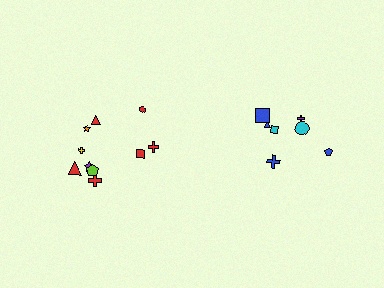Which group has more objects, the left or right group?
The left group.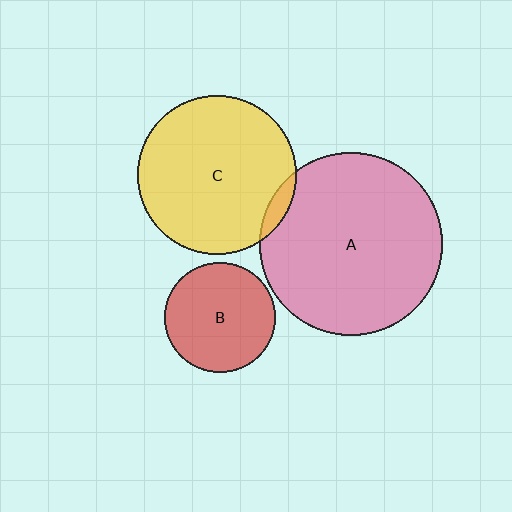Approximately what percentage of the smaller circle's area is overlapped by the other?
Approximately 5%.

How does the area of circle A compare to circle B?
Approximately 2.7 times.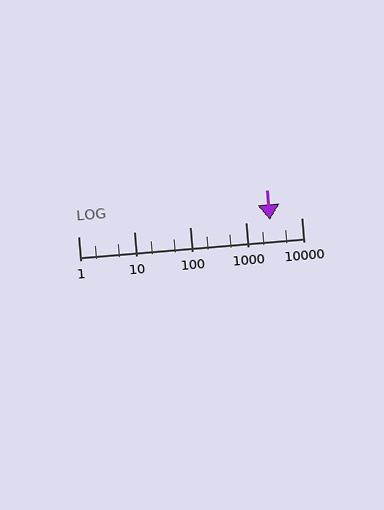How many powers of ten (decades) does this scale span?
The scale spans 4 decades, from 1 to 10000.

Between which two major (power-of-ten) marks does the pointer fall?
The pointer is between 1000 and 10000.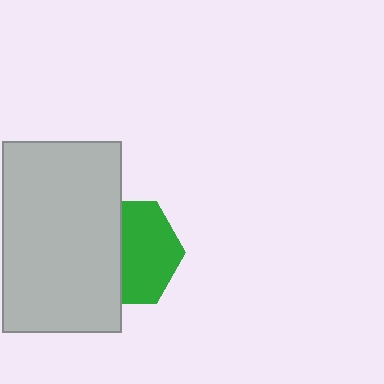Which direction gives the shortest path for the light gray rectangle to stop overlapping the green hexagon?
Moving left gives the shortest separation.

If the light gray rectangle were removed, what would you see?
You would see the complete green hexagon.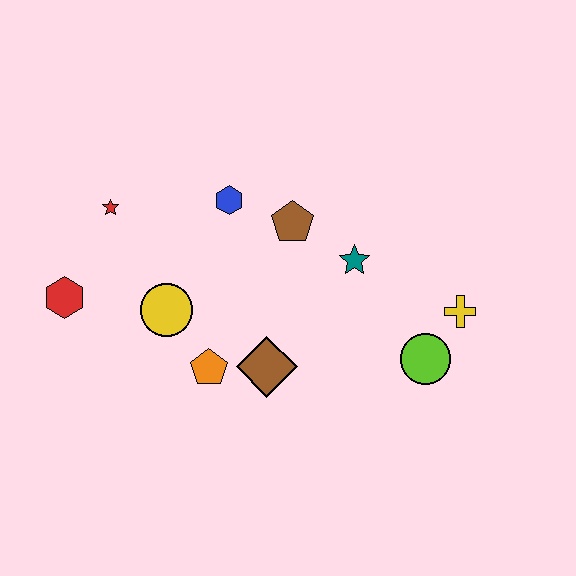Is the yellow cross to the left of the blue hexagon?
No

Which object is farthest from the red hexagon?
The yellow cross is farthest from the red hexagon.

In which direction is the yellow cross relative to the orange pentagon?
The yellow cross is to the right of the orange pentagon.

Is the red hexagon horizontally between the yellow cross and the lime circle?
No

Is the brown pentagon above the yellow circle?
Yes